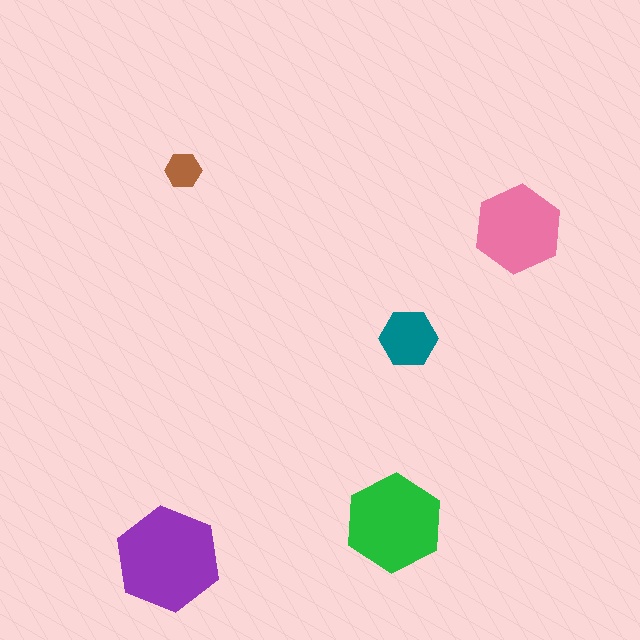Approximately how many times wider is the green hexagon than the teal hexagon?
About 1.5 times wider.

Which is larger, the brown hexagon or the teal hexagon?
The teal one.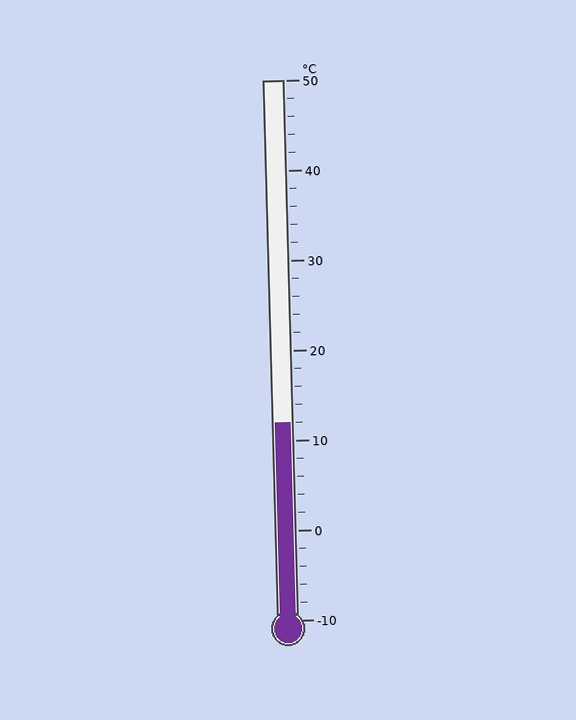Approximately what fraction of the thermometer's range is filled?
The thermometer is filled to approximately 35% of its range.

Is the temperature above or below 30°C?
The temperature is below 30°C.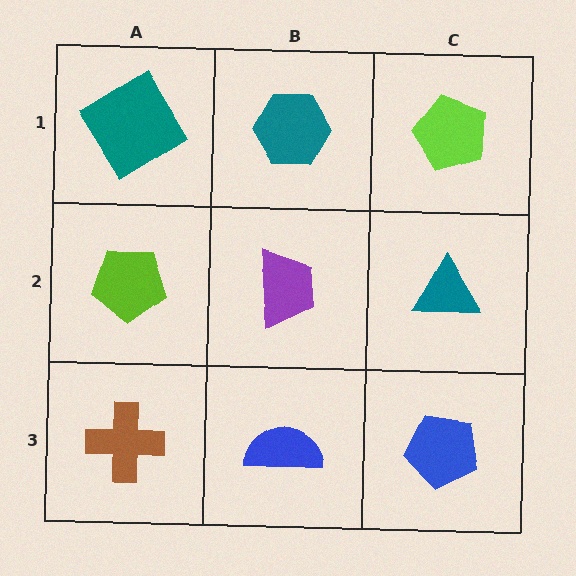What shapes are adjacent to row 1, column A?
A lime pentagon (row 2, column A), a teal hexagon (row 1, column B).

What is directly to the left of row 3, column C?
A blue semicircle.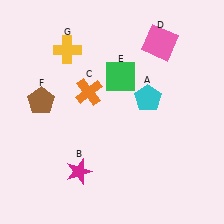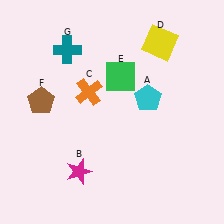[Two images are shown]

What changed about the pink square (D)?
In Image 1, D is pink. In Image 2, it changed to yellow.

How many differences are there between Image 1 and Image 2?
There are 2 differences between the two images.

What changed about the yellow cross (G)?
In Image 1, G is yellow. In Image 2, it changed to teal.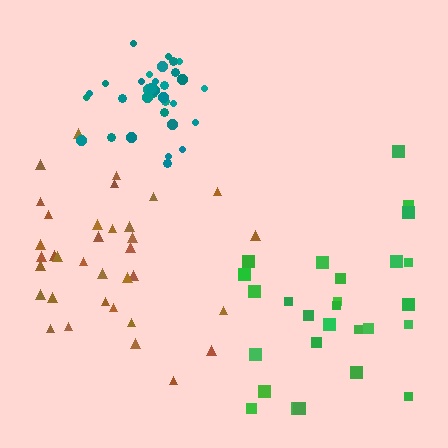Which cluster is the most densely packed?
Teal.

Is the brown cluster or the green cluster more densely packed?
Brown.